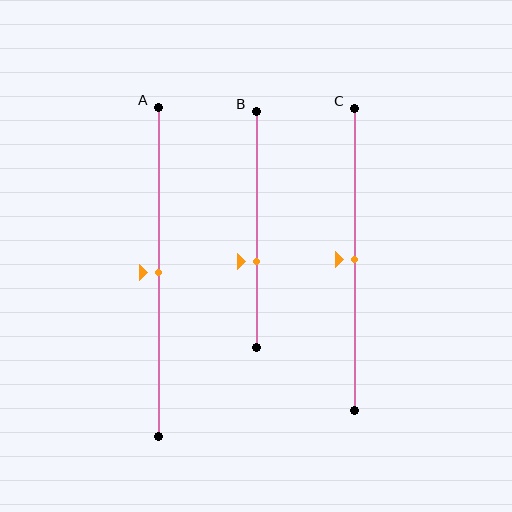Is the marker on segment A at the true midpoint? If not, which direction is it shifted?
Yes, the marker on segment A is at the true midpoint.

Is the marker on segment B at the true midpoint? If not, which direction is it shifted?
No, the marker on segment B is shifted downward by about 14% of the segment length.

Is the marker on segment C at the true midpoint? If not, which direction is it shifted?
Yes, the marker on segment C is at the true midpoint.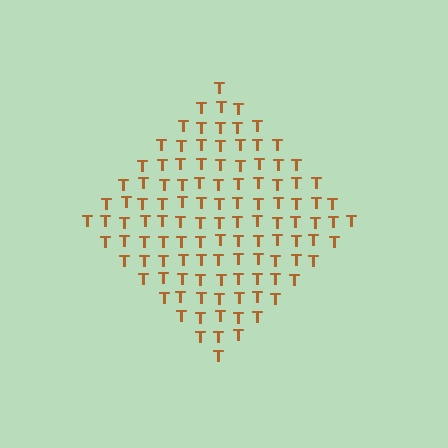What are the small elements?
The small elements are letter T's.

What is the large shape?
The large shape is a diamond.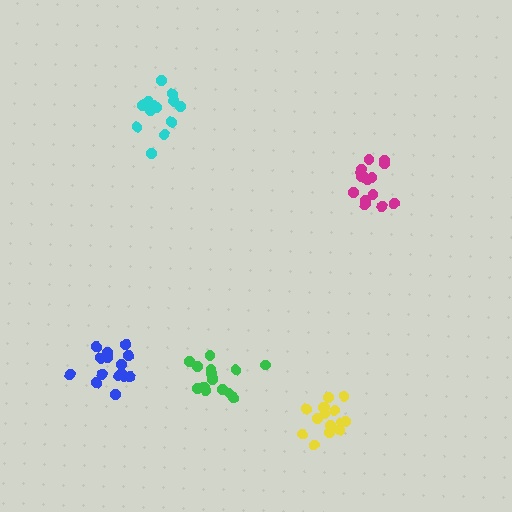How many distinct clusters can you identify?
There are 5 distinct clusters.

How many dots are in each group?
Group 1: 15 dots, Group 2: 15 dots, Group 3: 15 dots, Group 4: 15 dots, Group 5: 14 dots (74 total).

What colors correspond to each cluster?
The clusters are colored: magenta, yellow, blue, cyan, green.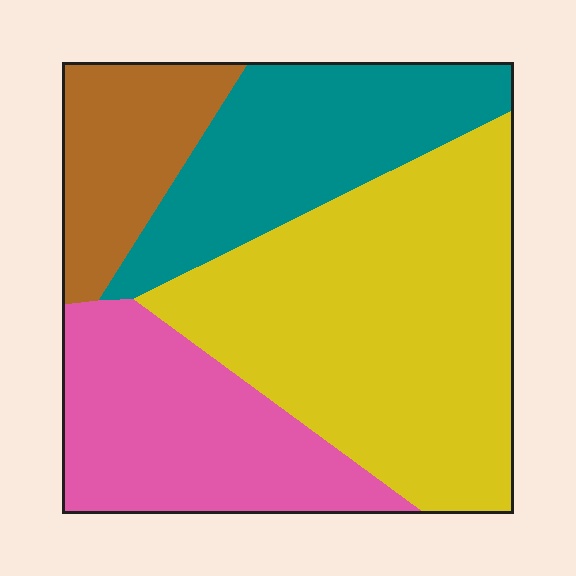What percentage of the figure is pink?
Pink covers about 25% of the figure.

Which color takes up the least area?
Brown, at roughly 15%.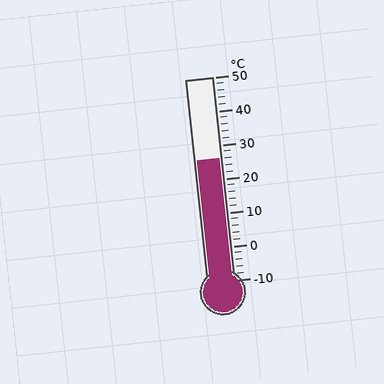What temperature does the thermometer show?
The thermometer shows approximately 26°C.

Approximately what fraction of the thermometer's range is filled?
The thermometer is filled to approximately 60% of its range.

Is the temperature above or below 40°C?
The temperature is below 40°C.